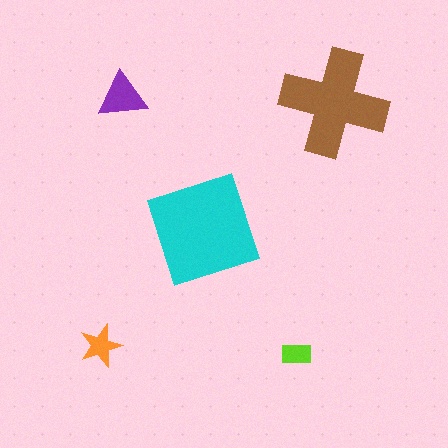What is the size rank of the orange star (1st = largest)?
4th.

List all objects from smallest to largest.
The lime rectangle, the orange star, the purple triangle, the brown cross, the cyan square.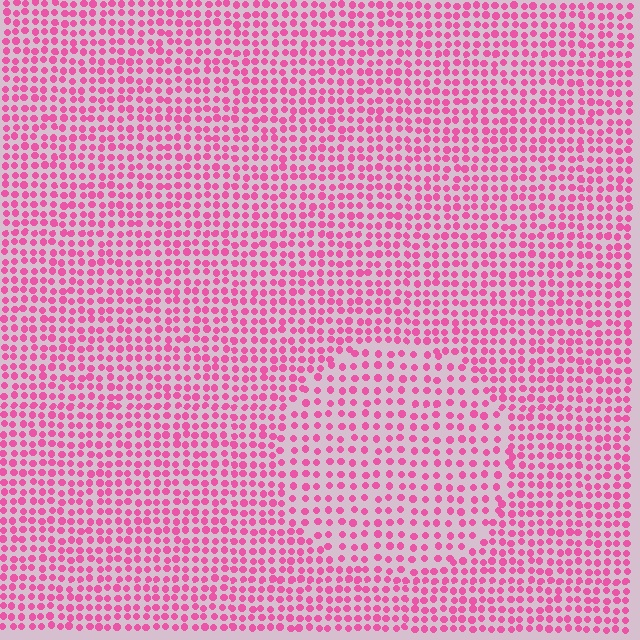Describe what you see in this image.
The image contains small pink elements arranged at two different densities. A circle-shaped region is visible where the elements are less densely packed than the surrounding area.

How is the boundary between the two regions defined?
The boundary is defined by a change in element density (approximately 1.6x ratio). All elements are the same color, size, and shape.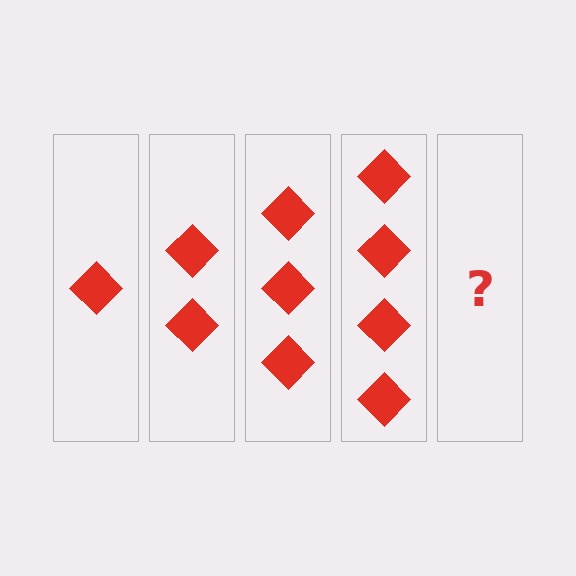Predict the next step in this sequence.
The next step is 5 diamonds.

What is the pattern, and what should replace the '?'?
The pattern is that each step adds one more diamond. The '?' should be 5 diamonds.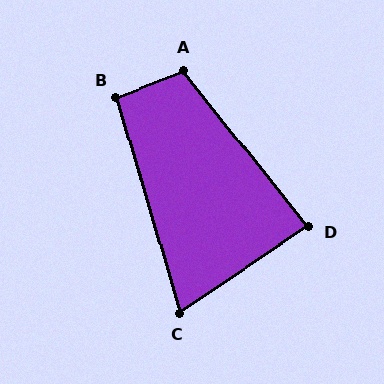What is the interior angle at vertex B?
Approximately 95 degrees (approximately right).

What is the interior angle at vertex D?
Approximately 85 degrees (approximately right).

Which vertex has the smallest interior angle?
C, at approximately 73 degrees.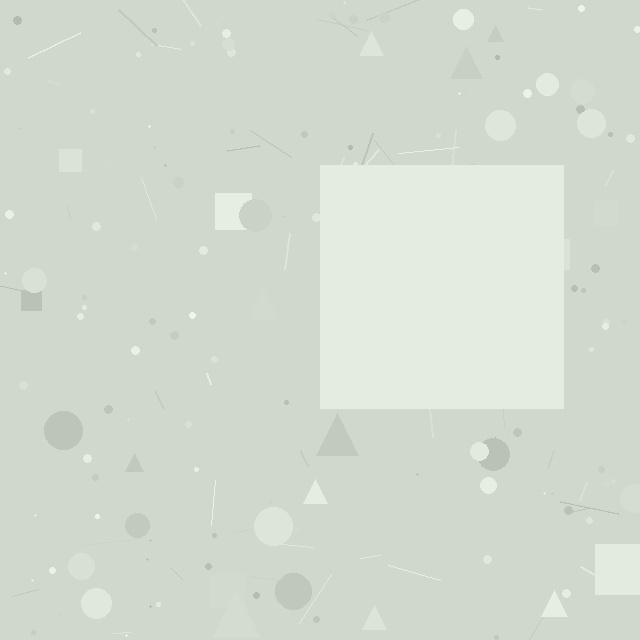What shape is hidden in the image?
A square is hidden in the image.